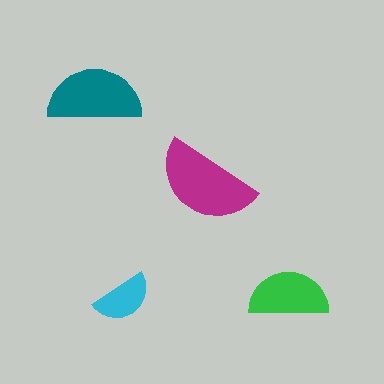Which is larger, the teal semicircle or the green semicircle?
The teal one.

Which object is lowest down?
The cyan semicircle is bottommost.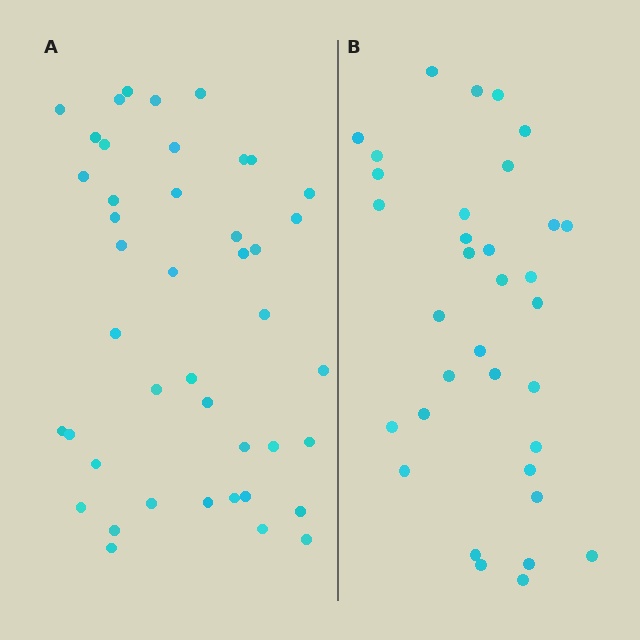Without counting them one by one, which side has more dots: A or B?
Region A (the left region) has more dots.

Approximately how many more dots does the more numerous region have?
Region A has roughly 8 or so more dots than region B.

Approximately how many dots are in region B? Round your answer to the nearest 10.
About 30 dots. (The exact count is 34, which rounds to 30.)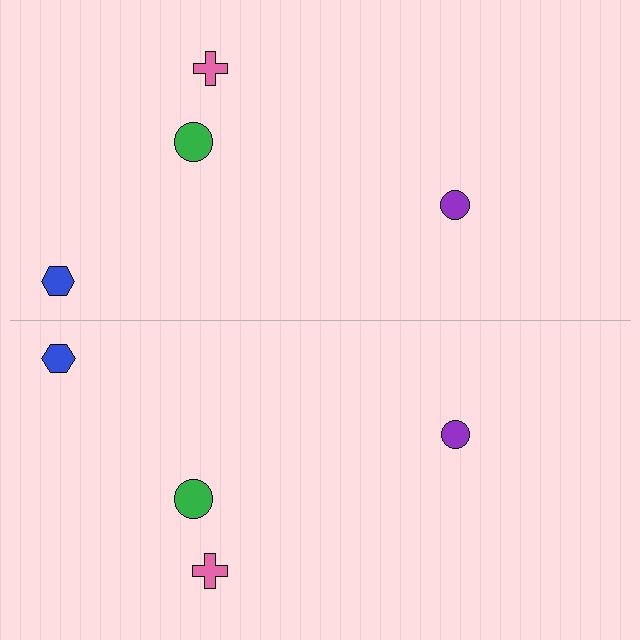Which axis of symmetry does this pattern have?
The pattern has a horizontal axis of symmetry running through the center of the image.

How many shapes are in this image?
There are 8 shapes in this image.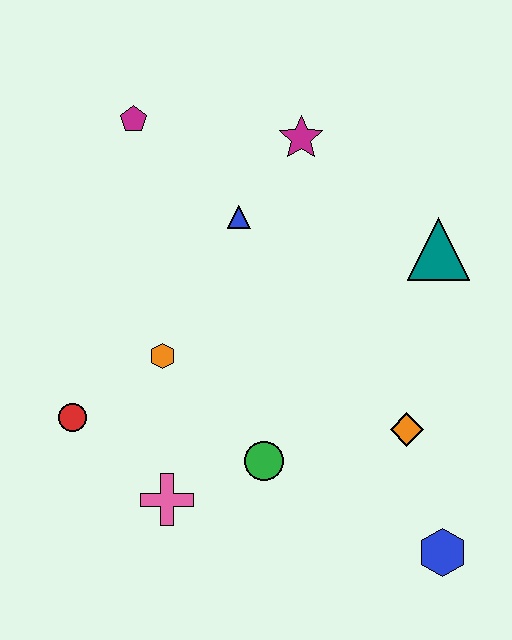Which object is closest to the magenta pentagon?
The blue triangle is closest to the magenta pentagon.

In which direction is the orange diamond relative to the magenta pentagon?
The orange diamond is below the magenta pentagon.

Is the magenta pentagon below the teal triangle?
No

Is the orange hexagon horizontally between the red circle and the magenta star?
Yes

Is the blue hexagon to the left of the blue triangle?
No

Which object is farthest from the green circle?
The magenta pentagon is farthest from the green circle.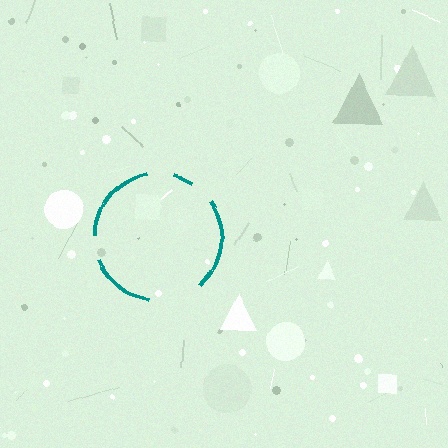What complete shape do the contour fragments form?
The contour fragments form a circle.